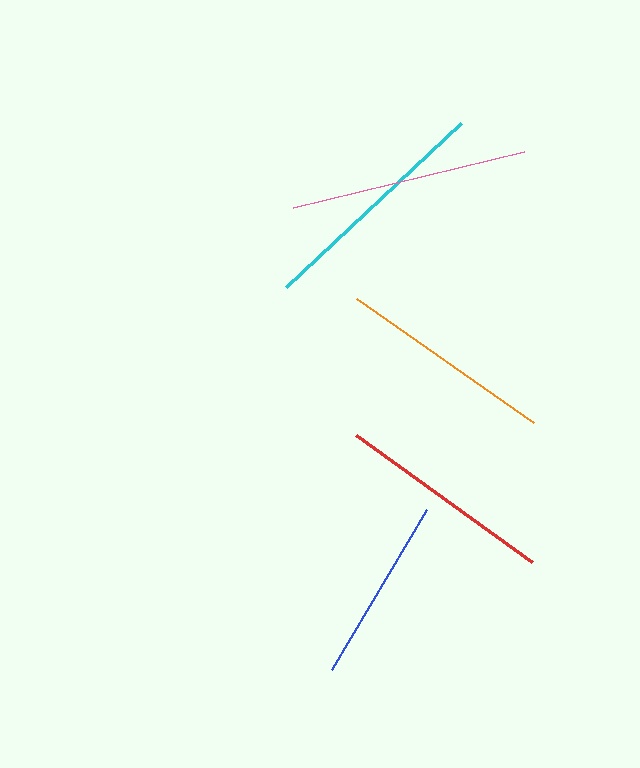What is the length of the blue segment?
The blue segment is approximately 186 pixels long.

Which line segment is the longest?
The cyan line is the longest at approximately 240 pixels.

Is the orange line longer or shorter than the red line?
The red line is longer than the orange line.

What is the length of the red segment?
The red segment is approximately 218 pixels long.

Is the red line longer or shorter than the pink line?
The pink line is longer than the red line.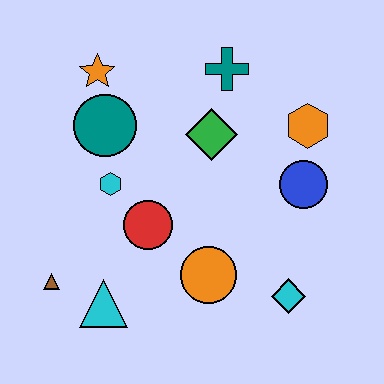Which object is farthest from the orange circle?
The orange star is farthest from the orange circle.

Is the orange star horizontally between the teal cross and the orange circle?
No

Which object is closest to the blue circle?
The orange hexagon is closest to the blue circle.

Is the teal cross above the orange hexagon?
Yes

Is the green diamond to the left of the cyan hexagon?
No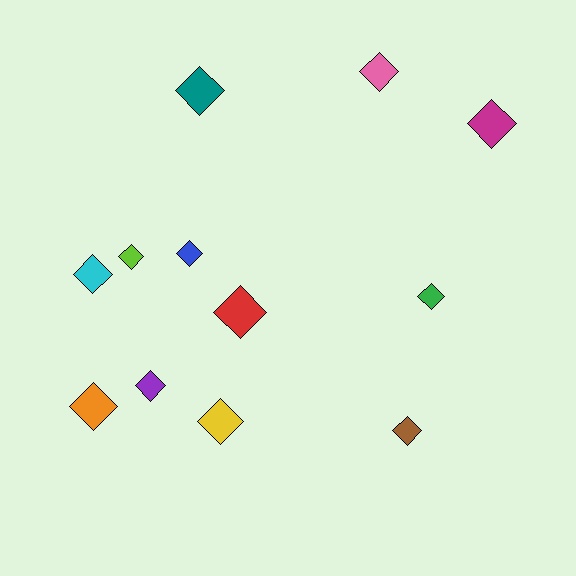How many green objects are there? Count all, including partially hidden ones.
There is 1 green object.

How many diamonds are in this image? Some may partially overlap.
There are 12 diamonds.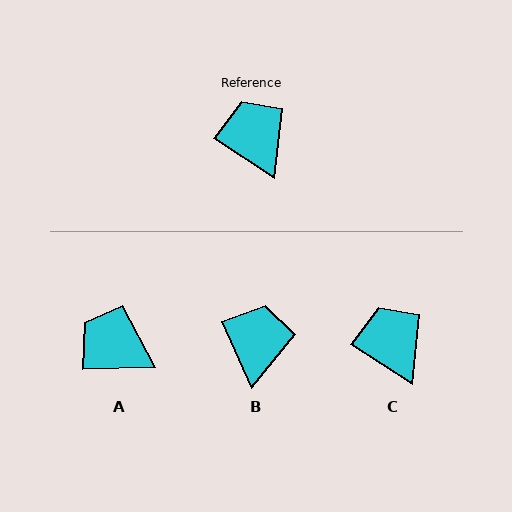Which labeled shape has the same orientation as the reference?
C.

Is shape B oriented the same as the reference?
No, it is off by about 33 degrees.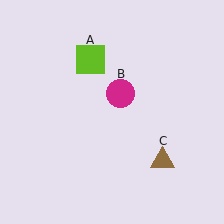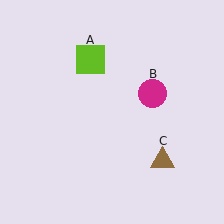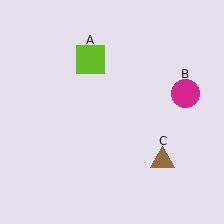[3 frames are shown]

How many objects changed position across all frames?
1 object changed position: magenta circle (object B).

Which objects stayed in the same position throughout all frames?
Lime square (object A) and brown triangle (object C) remained stationary.